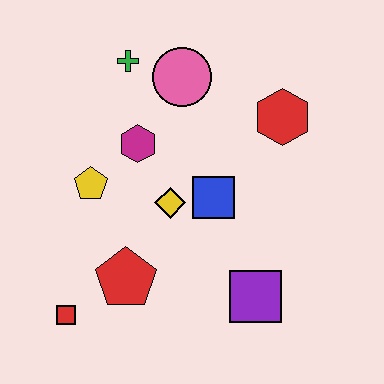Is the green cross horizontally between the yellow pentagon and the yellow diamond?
Yes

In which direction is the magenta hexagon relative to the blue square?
The magenta hexagon is to the left of the blue square.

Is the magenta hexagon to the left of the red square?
No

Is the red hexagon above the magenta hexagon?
Yes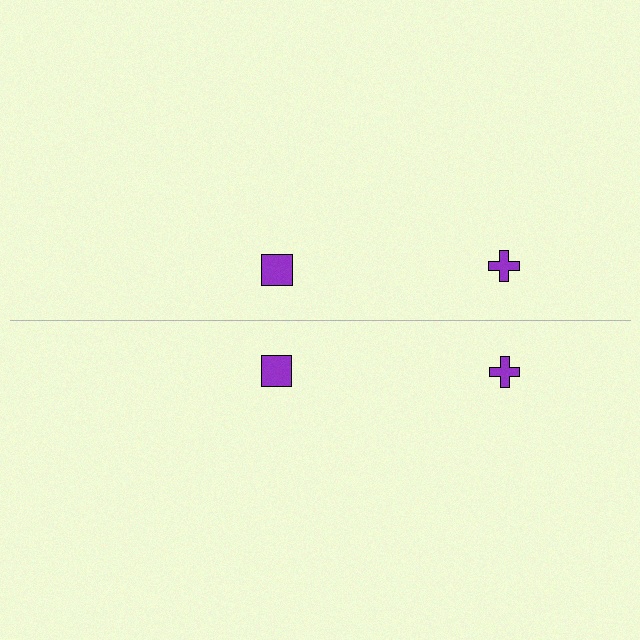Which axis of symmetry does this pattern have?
The pattern has a horizontal axis of symmetry running through the center of the image.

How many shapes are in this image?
There are 4 shapes in this image.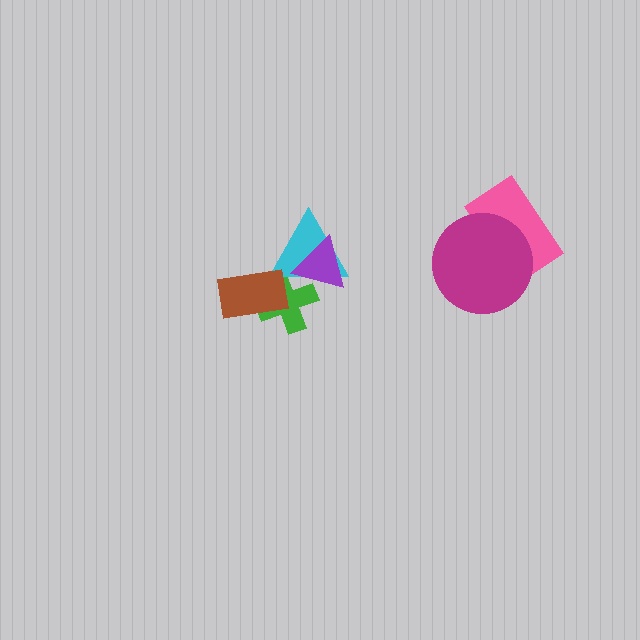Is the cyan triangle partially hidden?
Yes, it is partially covered by another shape.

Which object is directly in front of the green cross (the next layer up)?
The cyan triangle is directly in front of the green cross.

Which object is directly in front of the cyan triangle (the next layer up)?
The purple triangle is directly in front of the cyan triangle.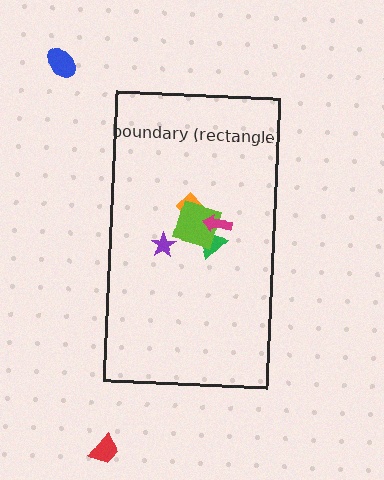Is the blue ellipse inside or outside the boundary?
Outside.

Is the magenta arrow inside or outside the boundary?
Inside.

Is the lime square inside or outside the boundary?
Inside.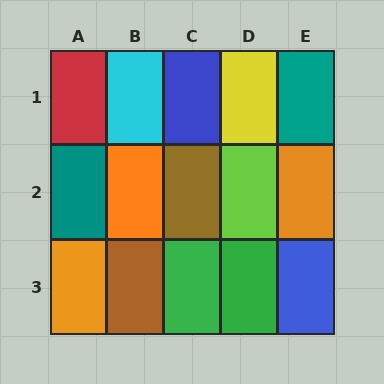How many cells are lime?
1 cell is lime.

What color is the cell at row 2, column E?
Orange.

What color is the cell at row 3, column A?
Orange.